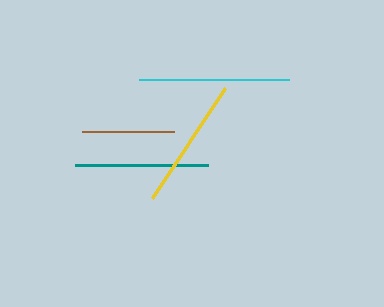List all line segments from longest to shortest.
From longest to shortest: cyan, teal, yellow, brown.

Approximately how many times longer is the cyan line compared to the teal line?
The cyan line is approximately 1.1 times the length of the teal line.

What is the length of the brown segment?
The brown segment is approximately 92 pixels long.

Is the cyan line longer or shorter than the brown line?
The cyan line is longer than the brown line.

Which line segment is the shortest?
The brown line is the shortest at approximately 92 pixels.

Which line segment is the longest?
The cyan line is the longest at approximately 150 pixels.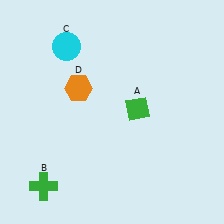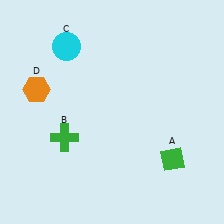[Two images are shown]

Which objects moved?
The objects that moved are: the green diamond (A), the green cross (B), the orange hexagon (D).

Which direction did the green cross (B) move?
The green cross (B) moved up.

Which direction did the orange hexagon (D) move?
The orange hexagon (D) moved left.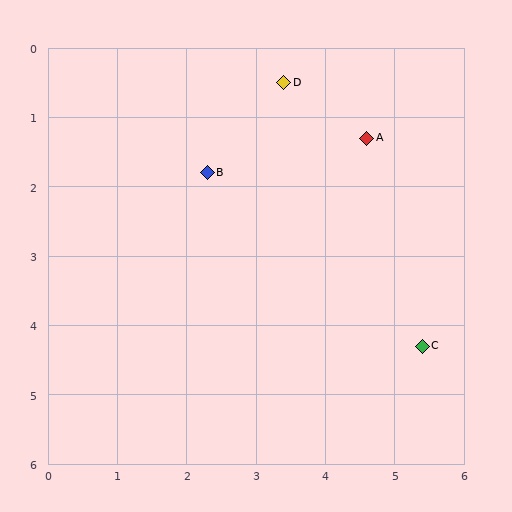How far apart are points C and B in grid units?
Points C and B are about 4.0 grid units apart.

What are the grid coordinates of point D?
Point D is at approximately (3.4, 0.5).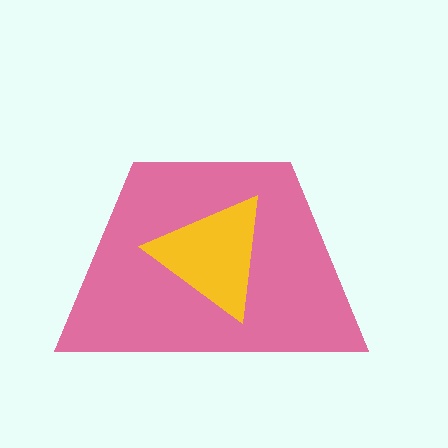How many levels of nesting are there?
2.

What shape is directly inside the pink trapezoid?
The yellow triangle.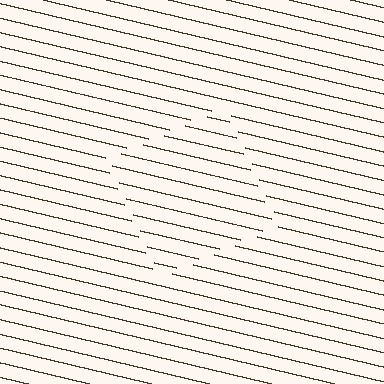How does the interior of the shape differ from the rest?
The interior of the shape contains the same grating, shifted by half a period — the contour is defined by the phase discontinuity where line-ends from the inner and outer gratings abut.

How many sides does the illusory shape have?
4 sides — the line-ends trace a square.